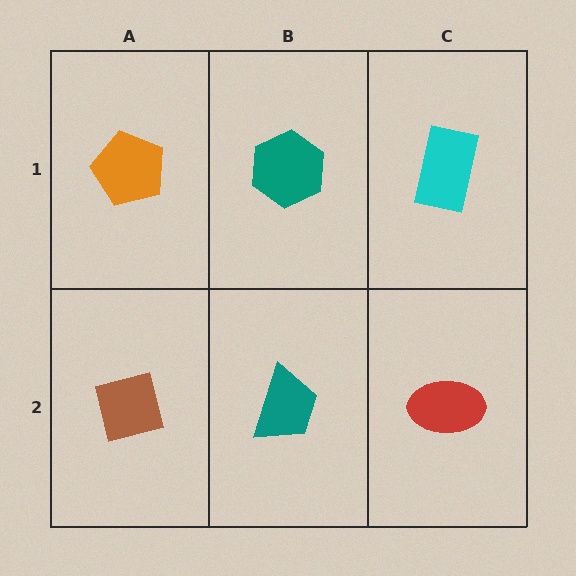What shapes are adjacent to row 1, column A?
A brown square (row 2, column A), a teal hexagon (row 1, column B).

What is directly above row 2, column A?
An orange pentagon.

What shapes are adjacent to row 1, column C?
A red ellipse (row 2, column C), a teal hexagon (row 1, column B).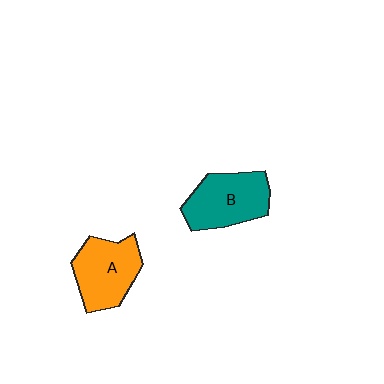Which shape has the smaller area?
Shape A (orange).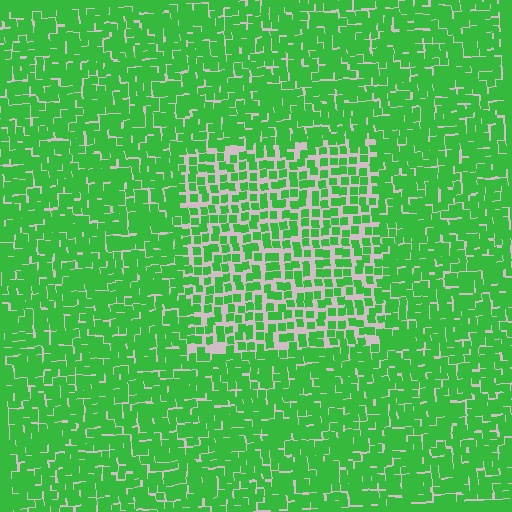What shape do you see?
I see a rectangle.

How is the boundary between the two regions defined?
The boundary is defined by a change in element density (approximately 1.7x ratio). All elements are the same color, size, and shape.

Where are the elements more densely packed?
The elements are more densely packed outside the rectangle boundary.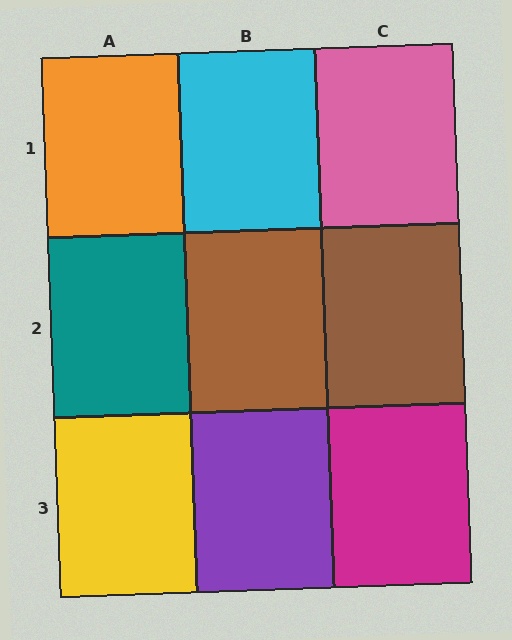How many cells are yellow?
1 cell is yellow.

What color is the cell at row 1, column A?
Orange.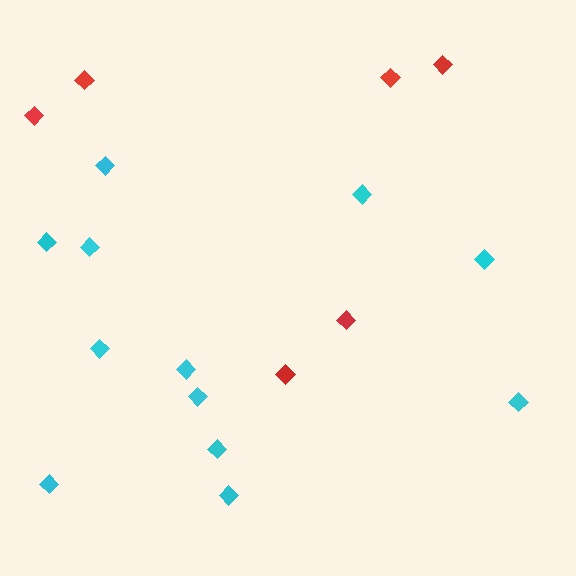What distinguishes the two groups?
There are 2 groups: one group of red diamonds (6) and one group of cyan diamonds (12).